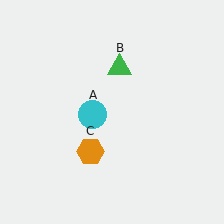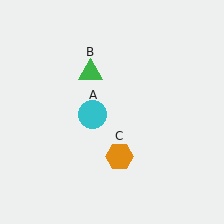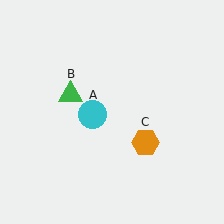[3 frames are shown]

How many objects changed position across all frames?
2 objects changed position: green triangle (object B), orange hexagon (object C).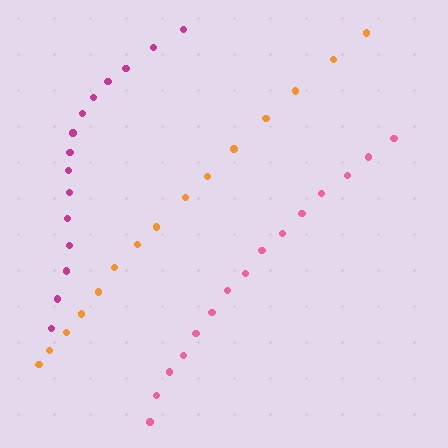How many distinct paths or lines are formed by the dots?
There are 3 distinct paths.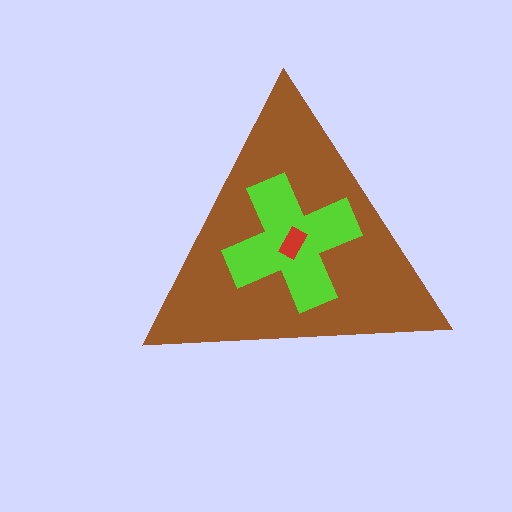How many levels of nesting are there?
3.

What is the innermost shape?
The red rectangle.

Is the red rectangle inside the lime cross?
Yes.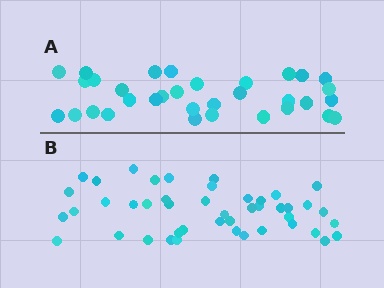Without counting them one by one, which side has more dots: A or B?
Region B (the bottom region) has more dots.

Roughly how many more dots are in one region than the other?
Region B has roughly 12 or so more dots than region A.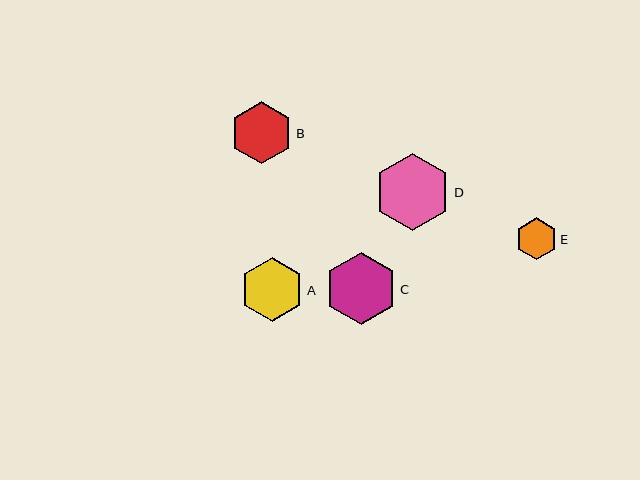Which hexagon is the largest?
Hexagon D is the largest with a size of approximately 76 pixels.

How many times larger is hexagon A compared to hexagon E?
Hexagon A is approximately 1.5 times the size of hexagon E.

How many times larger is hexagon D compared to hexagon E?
Hexagon D is approximately 1.8 times the size of hexagon E.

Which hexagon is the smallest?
Hexagon E is the smallest with a size of approximately 42 pixels.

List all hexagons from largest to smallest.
From largest to smallest: D, C, A, B, E.